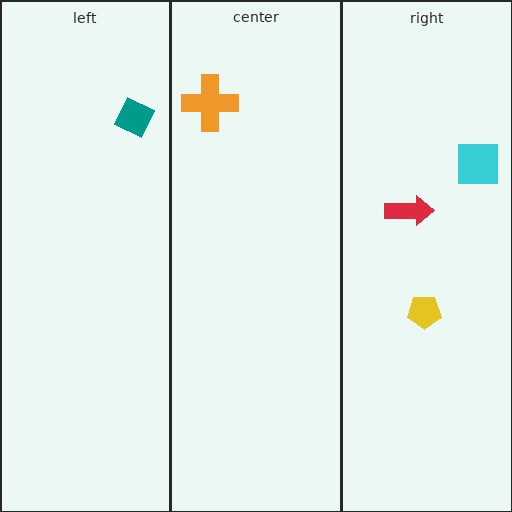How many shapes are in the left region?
1.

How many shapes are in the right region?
3.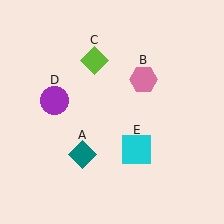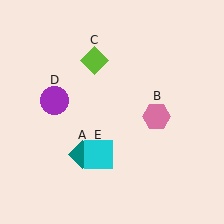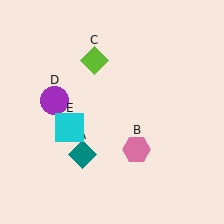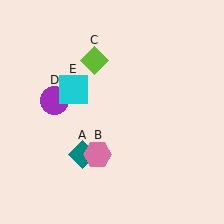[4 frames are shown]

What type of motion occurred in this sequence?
The pink hexagon (object B), cyan square (object E) rotated clockwise around the center of the scene.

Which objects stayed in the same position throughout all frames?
Teal diamond (object A) and lime diamond (object C) and purple circle (object D) remained stationary.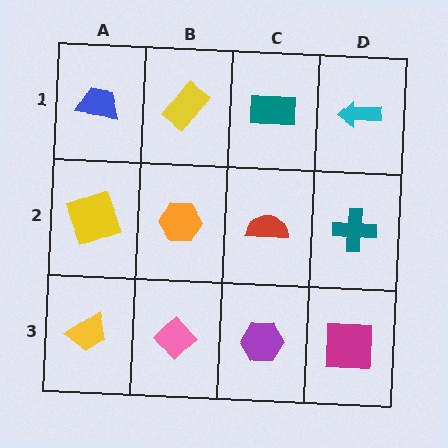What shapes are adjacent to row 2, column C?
A teal rectangle (row 1, column C), a purple hexagon (row 3, column C), an orange hexagon (row 2, column B), a teal cross (row 2, column D).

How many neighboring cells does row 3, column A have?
2.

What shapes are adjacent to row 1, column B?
An orange hexagon (row 2, column B), a blue trapezoid (row 1, column A), a teal rectangle (row 1, column C).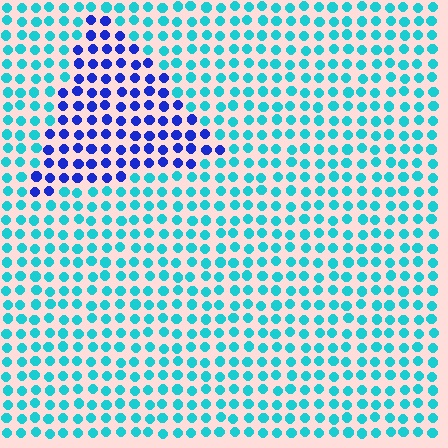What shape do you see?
I see a triangle.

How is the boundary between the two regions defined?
The boundary is defined purely by a slight shift in hue (about 54 degrees). Spacing, size, and orientation are identical on both sides.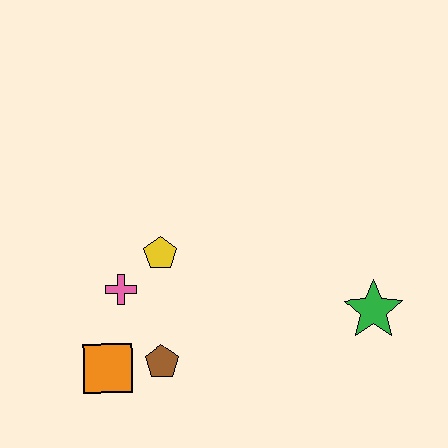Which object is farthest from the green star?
The orange square is farthest from the green star.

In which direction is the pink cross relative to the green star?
The pink cross is to the left of the green star.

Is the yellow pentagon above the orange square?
Yes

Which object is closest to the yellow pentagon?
The pink cross is closest to the yellow pentagon.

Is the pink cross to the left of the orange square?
No